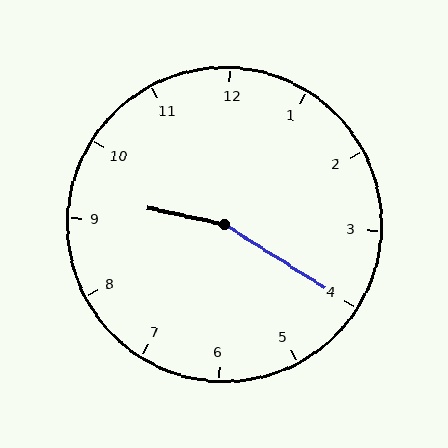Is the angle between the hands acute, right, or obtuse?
It is obtuse.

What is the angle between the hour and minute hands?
Approximately 160 degrees.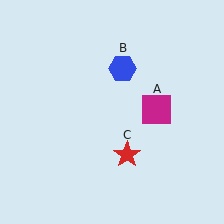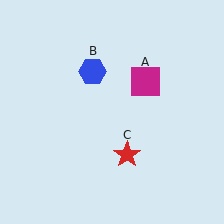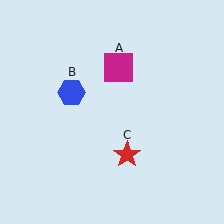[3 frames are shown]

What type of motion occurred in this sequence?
The magenta square (object A), blue hexagon (object B) rotated counterclockwise around the center of the scene.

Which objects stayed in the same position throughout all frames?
Red star (object C) remained stationary.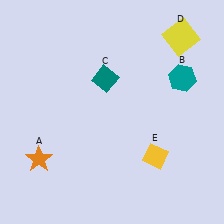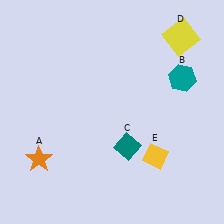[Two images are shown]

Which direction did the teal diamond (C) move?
The teal diamond (C) moved down.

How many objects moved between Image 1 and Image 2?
1 object moved between the two images.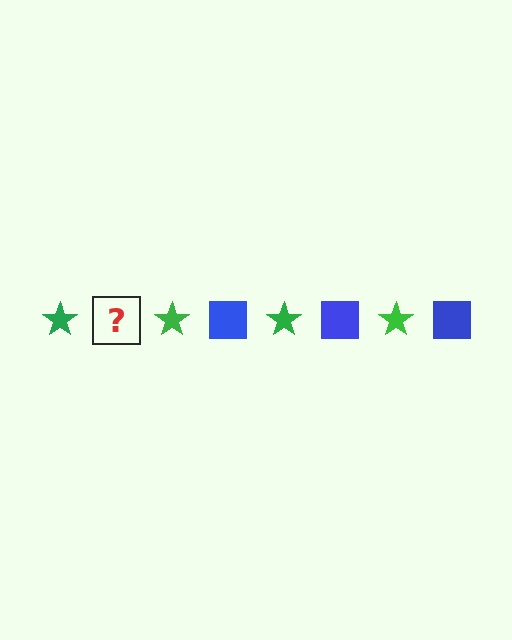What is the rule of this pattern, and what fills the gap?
The rule is that the pattern alternates between green star and blue square. The gap should be filled with a blue square.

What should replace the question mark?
The question mark should be replaced with a blue square.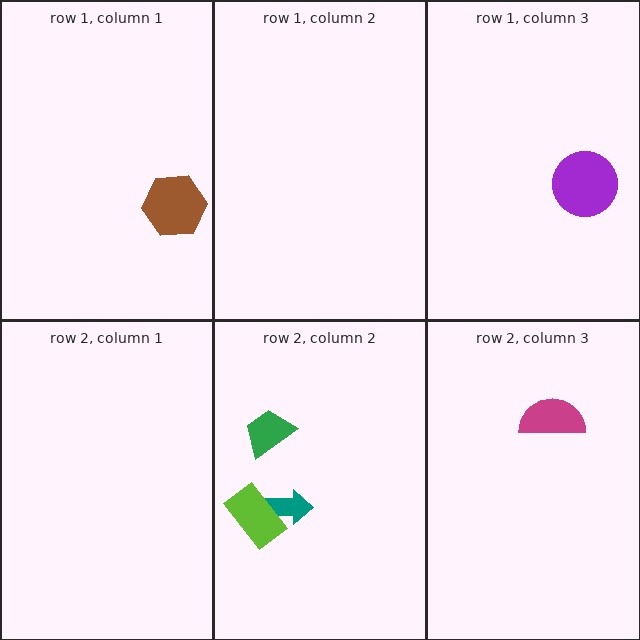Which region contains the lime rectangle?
The row 2, column 2 region.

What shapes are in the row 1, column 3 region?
The purple circle.